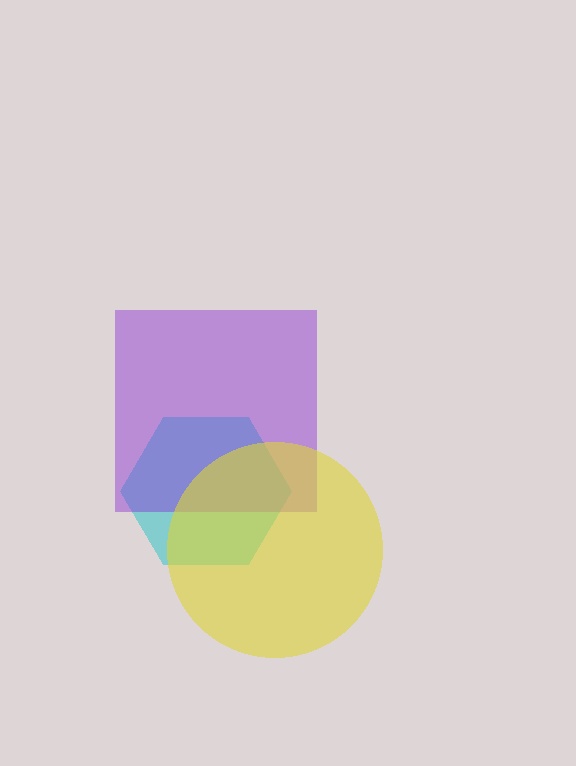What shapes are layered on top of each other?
The layered shapes are: a cyan hexagon, a purple square, a yellow circle.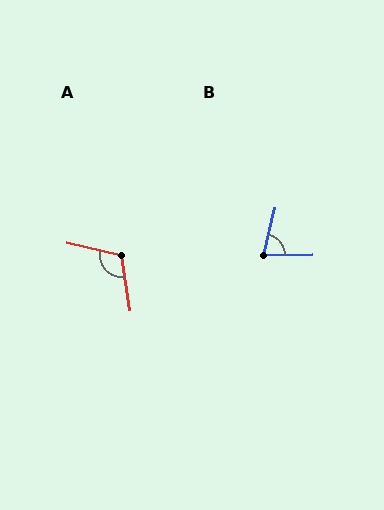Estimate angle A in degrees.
Approximately 111 degrees.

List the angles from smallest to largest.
B (76°), A (111°).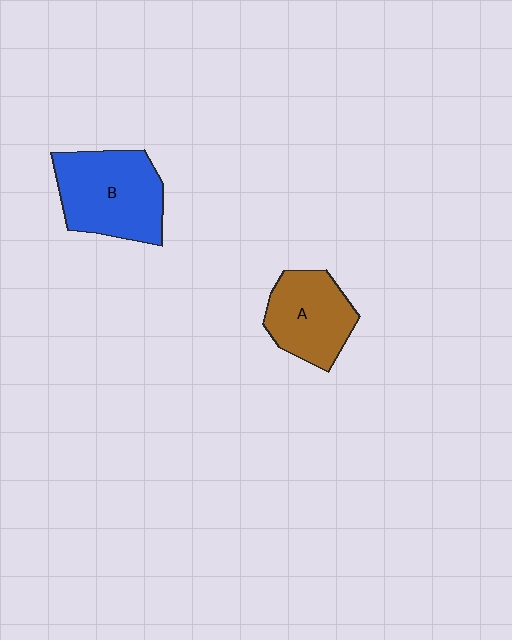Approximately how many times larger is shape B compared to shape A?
Approximately 1.3 times.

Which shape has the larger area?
Shape B (blue).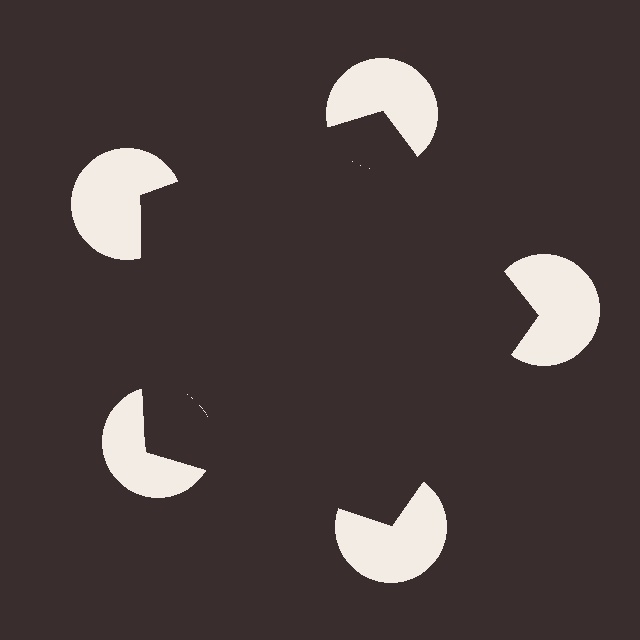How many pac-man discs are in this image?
There are 5 — one at each vertex of the illusory pentagon.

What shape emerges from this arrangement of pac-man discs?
An illusory pentagon — its edges are inferred from the aligned wedge cuts in the pac-man discs, not physically drawn.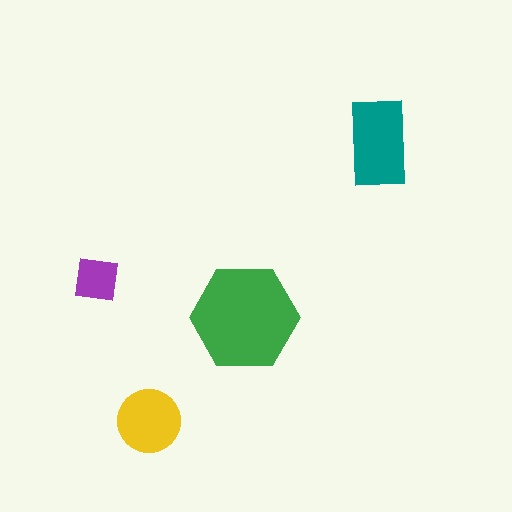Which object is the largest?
The green hexagon.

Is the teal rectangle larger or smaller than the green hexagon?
Smaller.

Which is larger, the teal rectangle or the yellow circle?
The teal rectangle.